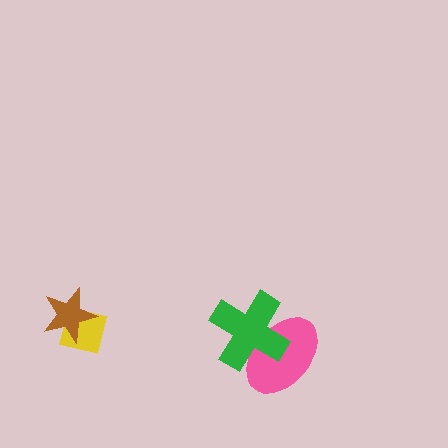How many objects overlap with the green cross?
1 object overlaps with the green cross.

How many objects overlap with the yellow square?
1 object overlaps with the yellow square.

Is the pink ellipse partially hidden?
Yes, it is partially covered by another shape.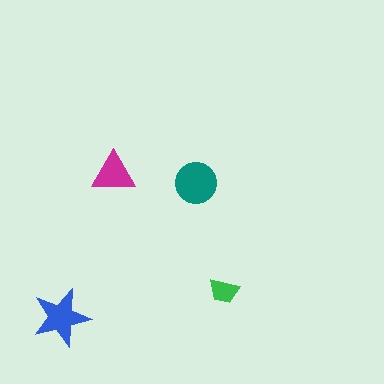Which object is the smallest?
The green trapezoid.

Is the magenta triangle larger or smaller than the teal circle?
Smaller.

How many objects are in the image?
There are 4 objects in the image.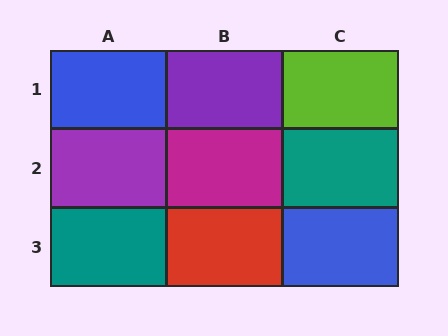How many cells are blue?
2 cells are blue.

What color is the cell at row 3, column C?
Blue.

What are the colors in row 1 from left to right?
Blue, purple, lime.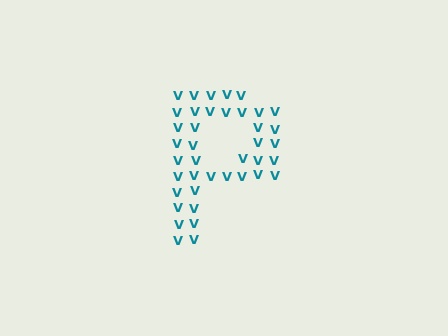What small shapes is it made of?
It is made of small letter V's.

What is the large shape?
The large shape is the letter P.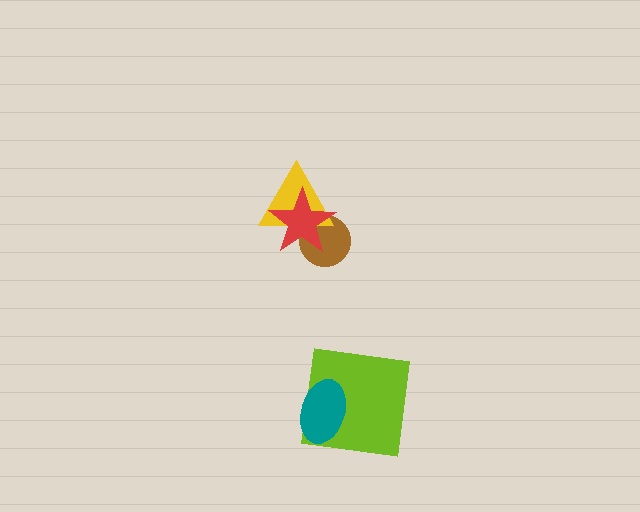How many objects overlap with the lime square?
1 object overlaps with the lime square.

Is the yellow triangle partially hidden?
Yes, it is partially covered by another shape.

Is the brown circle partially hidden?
Yes, it is partially covered by another shape.